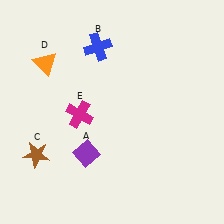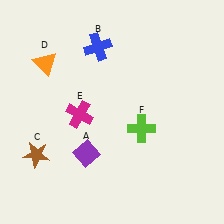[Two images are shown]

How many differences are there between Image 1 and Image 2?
There is 1 difference between the two images.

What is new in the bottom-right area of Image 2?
A lime cross (F) was added in the bottom-right area of Image 2.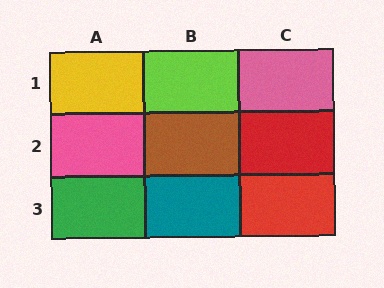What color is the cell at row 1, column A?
Yellow.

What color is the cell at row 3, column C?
Red.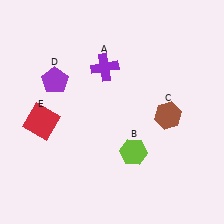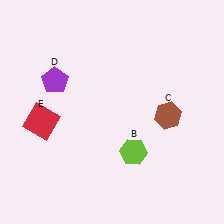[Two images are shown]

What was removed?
The purple cross (A) was removed in Image 2.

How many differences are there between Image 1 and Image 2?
There is 1 difference between the two images.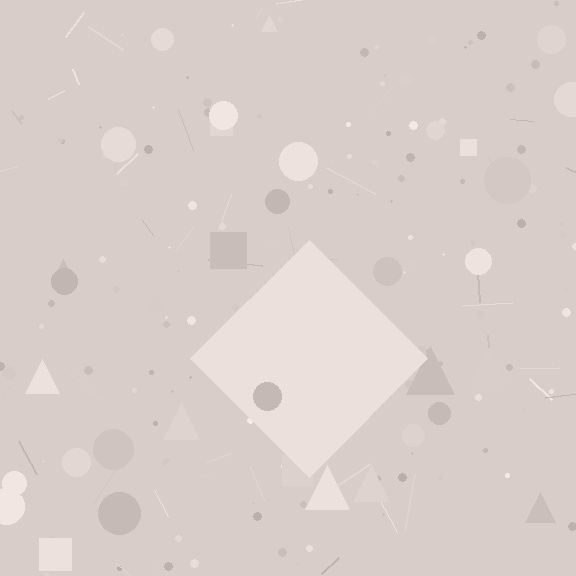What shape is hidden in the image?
A diamond is hidden in the image.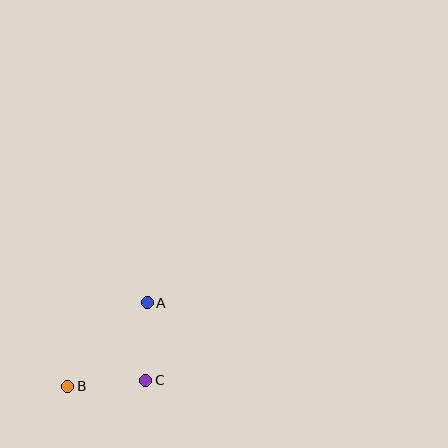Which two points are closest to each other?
Points A and C are closest to each other.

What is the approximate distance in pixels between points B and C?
The distance between B and C is approximately 78 pixels.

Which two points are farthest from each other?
Points A and B are farthest from each other.